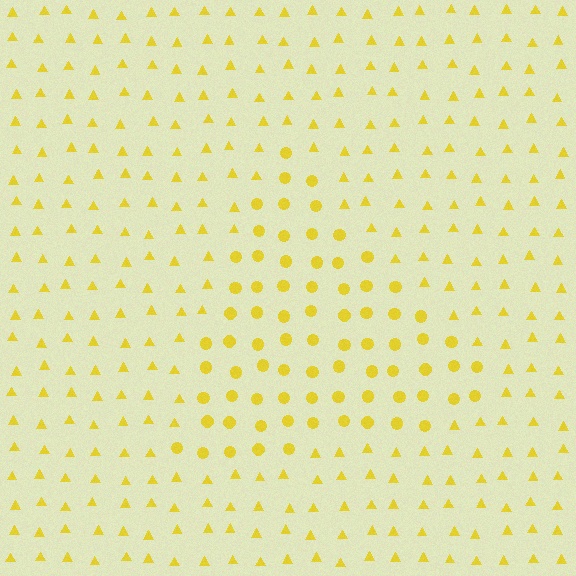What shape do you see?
I see a triangle.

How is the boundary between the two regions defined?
The boundary is defined by a change in element shape: circles inside vs. triangles outside. All elements share the same color and spacing.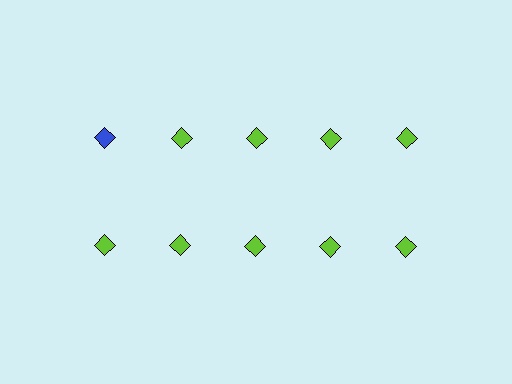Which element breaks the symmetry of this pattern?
The blue diamond in the top row, leftmost column breaks the symmetry. All other shapes are lime diamonds.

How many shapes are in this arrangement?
There are 10 shapes arranged in a grid pattern.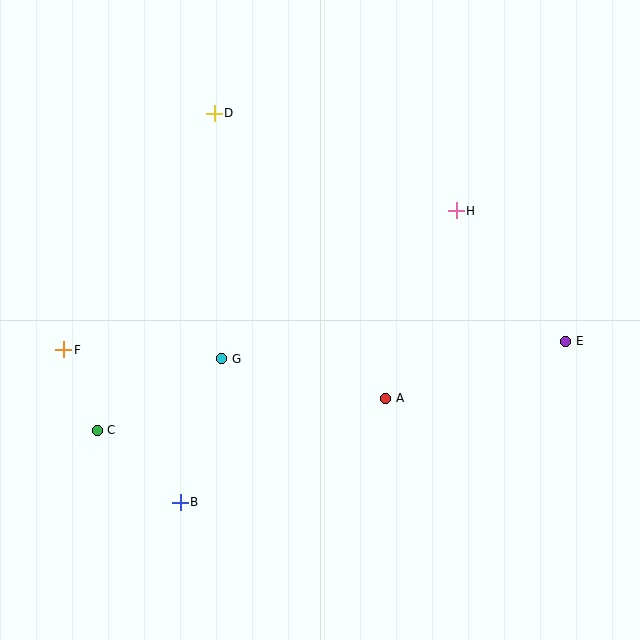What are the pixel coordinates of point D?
Point D is at (214, 113).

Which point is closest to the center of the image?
Point A at (386, 398) is closest to the center.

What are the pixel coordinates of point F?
Point F is at (64, 350).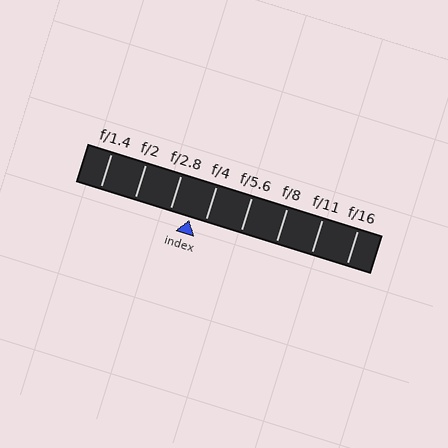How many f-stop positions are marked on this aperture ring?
There are 8 f-stop positions marked.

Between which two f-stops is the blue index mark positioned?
The index mark is between f/2.8 and f/4.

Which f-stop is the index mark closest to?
The index mark is closest to f/4.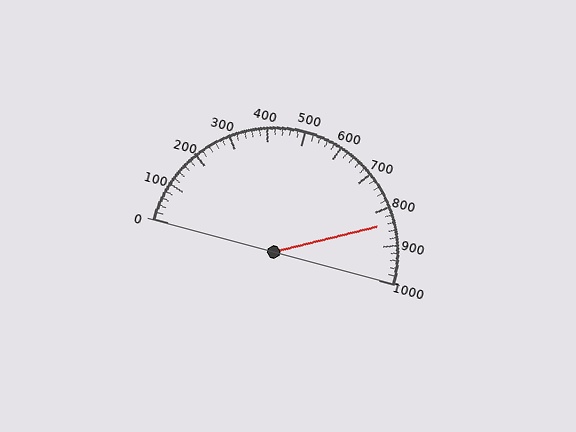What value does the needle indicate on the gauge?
The needle indicates approximately 840.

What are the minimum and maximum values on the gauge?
The gauge ranges from 0 to 1000.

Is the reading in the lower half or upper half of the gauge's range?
The reading is in the upper half of the range (0 to 1000).